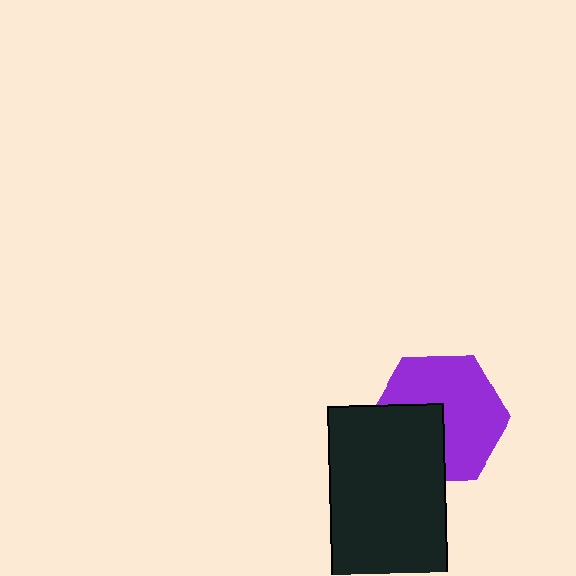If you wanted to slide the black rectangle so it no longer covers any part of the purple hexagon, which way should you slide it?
Slide it toward the lower-left — that is the most direct way to separate the two shapes.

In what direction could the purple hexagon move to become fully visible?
The purple hexagon could move toward the upper-right. That would shift it out from behind the black rectangle entirely.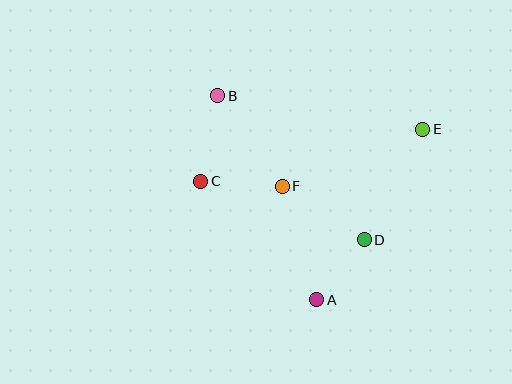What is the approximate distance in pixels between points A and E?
The distance between A and E is approximately 201 pixels.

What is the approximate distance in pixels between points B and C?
The distance between B and C is approximately 87 pixels.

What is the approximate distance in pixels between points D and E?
The distance between D and E is approximately 125 pixels.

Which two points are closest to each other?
Points A and D are closest to each other.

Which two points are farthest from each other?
Points C and E are farthest from each other.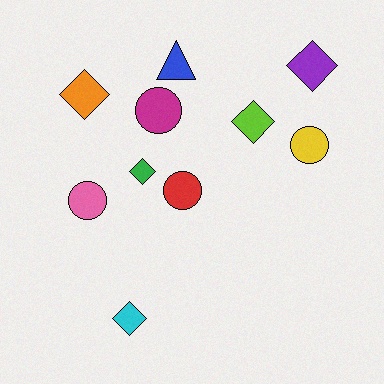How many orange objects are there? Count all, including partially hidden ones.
There is 1 orange object.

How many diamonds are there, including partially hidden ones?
There are 5 diamonds.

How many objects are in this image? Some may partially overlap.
There are 10 objects.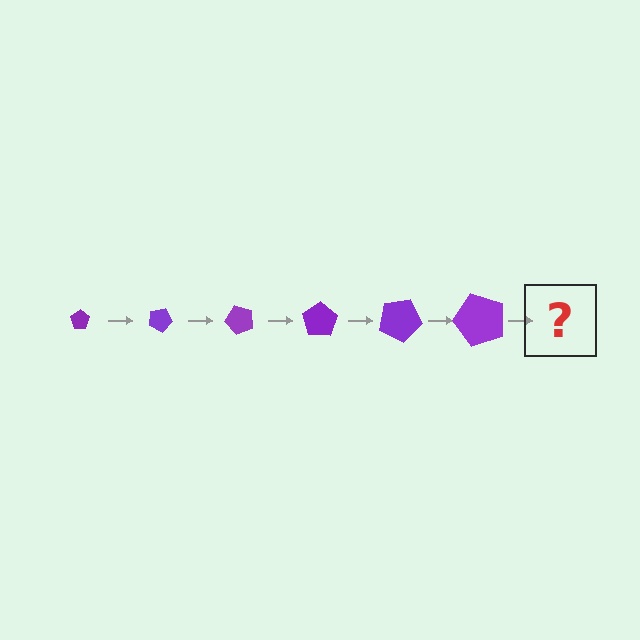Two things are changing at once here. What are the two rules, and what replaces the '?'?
The two rules are that the pentagon grows larger each step and it rotates 25 degrees each step. The '?' should be a pentagon, larger than the previous one and rotated 150 degrees from the start.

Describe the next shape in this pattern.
It should be a pentagon, larger than the previous one and rotated 150 degrees from the start.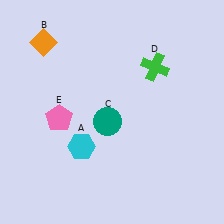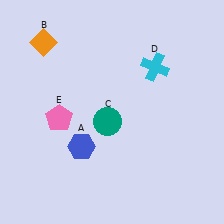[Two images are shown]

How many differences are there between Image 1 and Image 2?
There are 2 differences between the two images.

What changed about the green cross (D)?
In Image 1, D is green. In Image 2, it changed to cyan.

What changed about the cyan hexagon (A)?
In Image 1, A is cyan. In Image 2, it changed to blue.